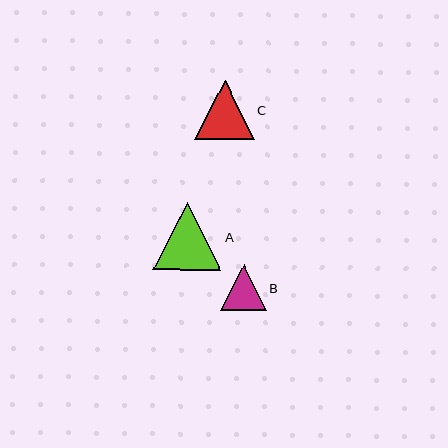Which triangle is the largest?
Triangle A is the largest with a size of approximately 68 pixels.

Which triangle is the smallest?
Triangle B is the smallest with a size of approximately 46 pixels.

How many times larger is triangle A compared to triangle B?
Triangle A is approximately 1.5 times the size of triangle B.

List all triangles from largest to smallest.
From largest to smallest: A, C, B.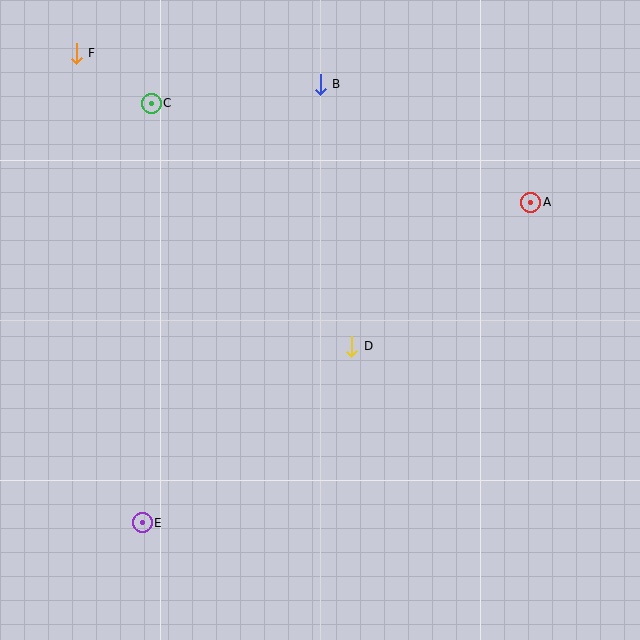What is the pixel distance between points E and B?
The distance between E and B is 473 pixels.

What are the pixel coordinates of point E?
Point E is at (142, 523).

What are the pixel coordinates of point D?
Point D is at (352, 346).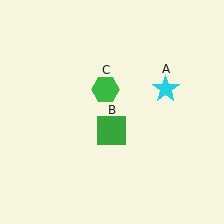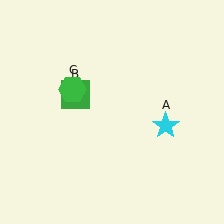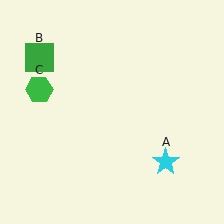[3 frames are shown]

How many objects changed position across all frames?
3 objects changed position: cyan star (object A), green square (object B), green hexagon (object C).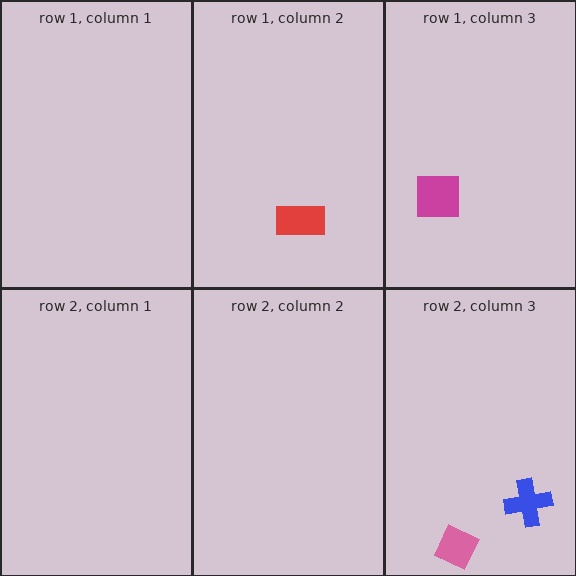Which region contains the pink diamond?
The row 2, column 3 region.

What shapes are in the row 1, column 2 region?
The red rectangle.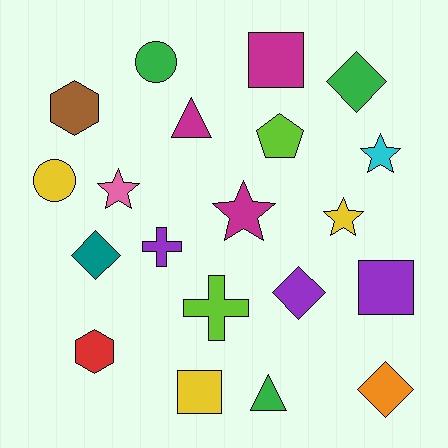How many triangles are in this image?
There are 2 triangles.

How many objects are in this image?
There are 20 objects.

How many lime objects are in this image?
There are 2 lime objects.